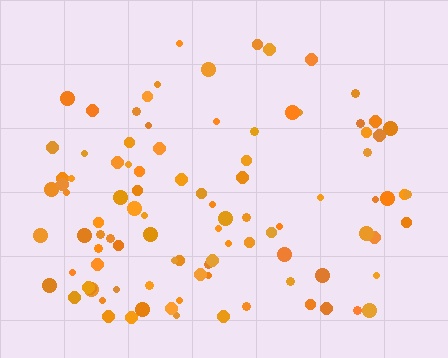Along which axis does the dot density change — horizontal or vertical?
Vertical.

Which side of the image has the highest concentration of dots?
The bottom.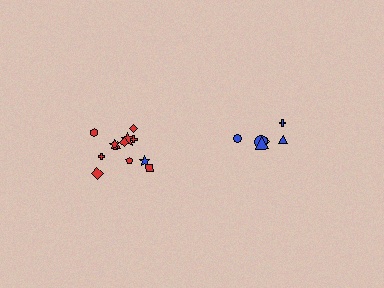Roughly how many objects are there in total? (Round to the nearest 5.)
Roughly 20 objects in total.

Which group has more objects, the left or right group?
The left group.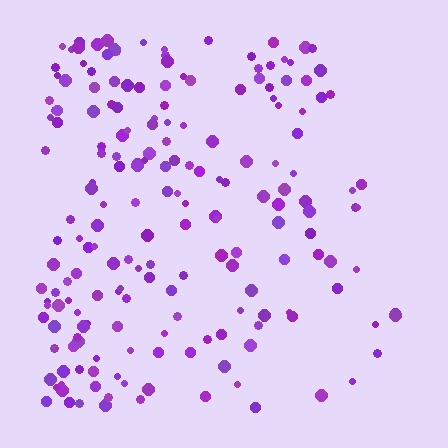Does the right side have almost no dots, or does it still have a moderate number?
Still a moderate number, just noticeably fewer than the left.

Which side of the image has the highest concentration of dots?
The left.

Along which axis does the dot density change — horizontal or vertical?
Horizontal.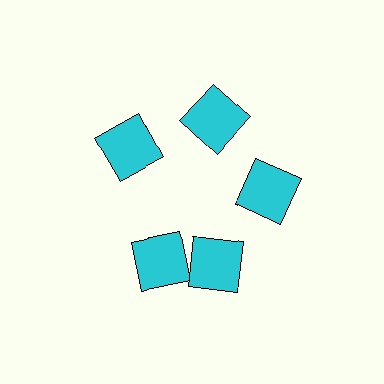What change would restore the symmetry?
The symmetry would be restored by rotating it back into even spacing with its neighbors so that all 5 squares sit at equal angles and equal distance from the center.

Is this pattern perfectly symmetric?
No. The 5 cyan squares are arranged in a ring, but one element near the 8 o'clock position is rotated out of alignment along the ring, breaking the 5-fold rotational symmetry.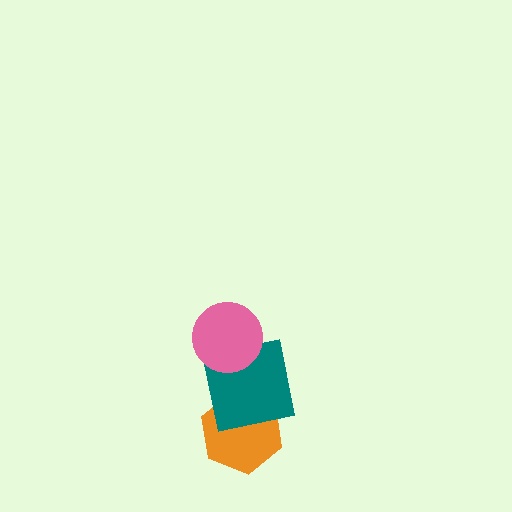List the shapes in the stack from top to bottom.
From top to bottom: the pink circle, the teal square, the orange hexagon.